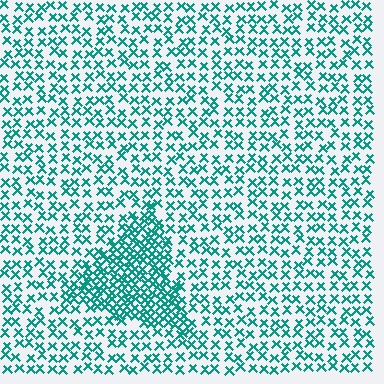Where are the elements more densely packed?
The elements are more densely packed inside the triangle boundary.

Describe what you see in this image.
The image contains small teal elements arranged at two different densities. A triangle-shaped region is visible where the elements are more densely packed than the surrounding area.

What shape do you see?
I see a triangle.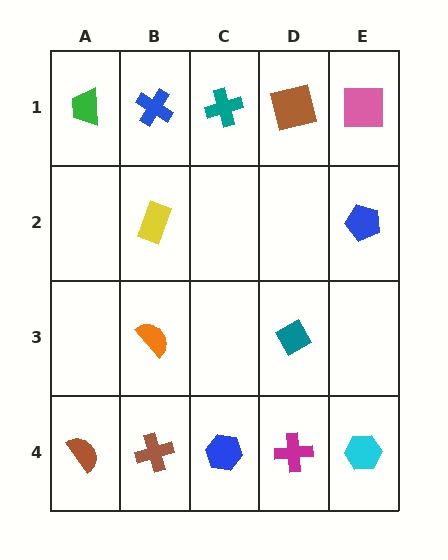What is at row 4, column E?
A cyan hexagon.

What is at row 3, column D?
A teal diamond.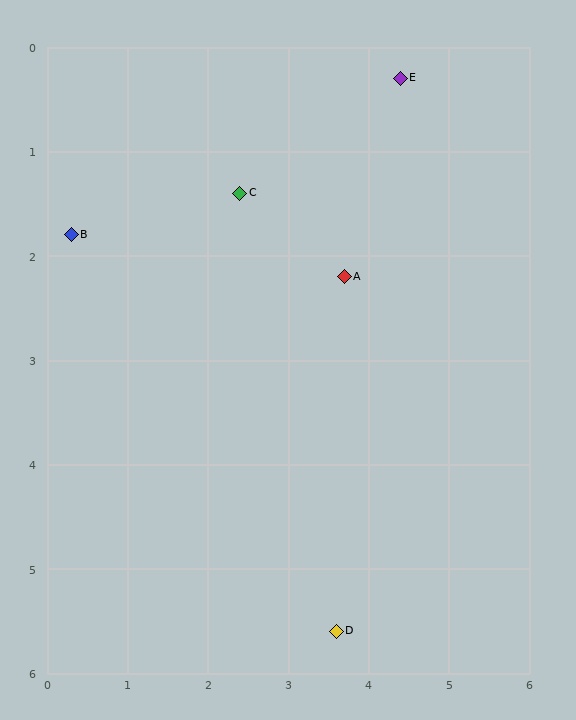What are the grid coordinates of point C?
Point C is at approximately (2.4, 1.4).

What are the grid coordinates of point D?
Point D is at approximately (3.6, 5.6).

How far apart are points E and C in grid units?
Points E and C are about 2.3 grid units apart.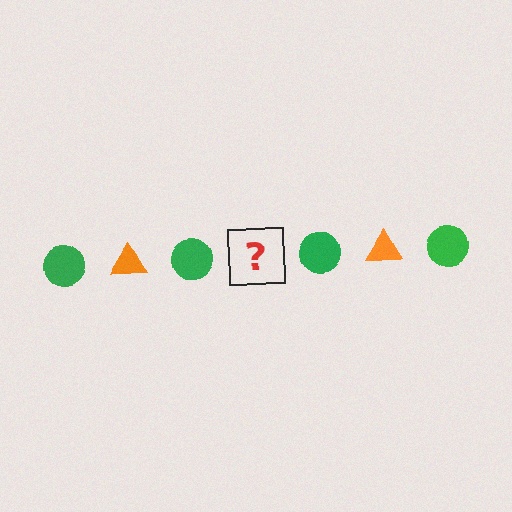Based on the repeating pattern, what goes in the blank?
The blank should be an orange triangle.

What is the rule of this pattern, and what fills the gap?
The rule is that the pattern alternates between green circle and orange triangle. The gap should be filled with an orange triangle.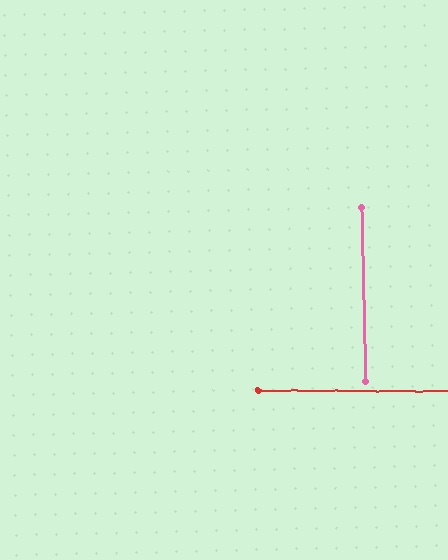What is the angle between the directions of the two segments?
Approximately 88 degrees.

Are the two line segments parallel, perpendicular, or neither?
Perpendicular — they meet at approximately 88°.